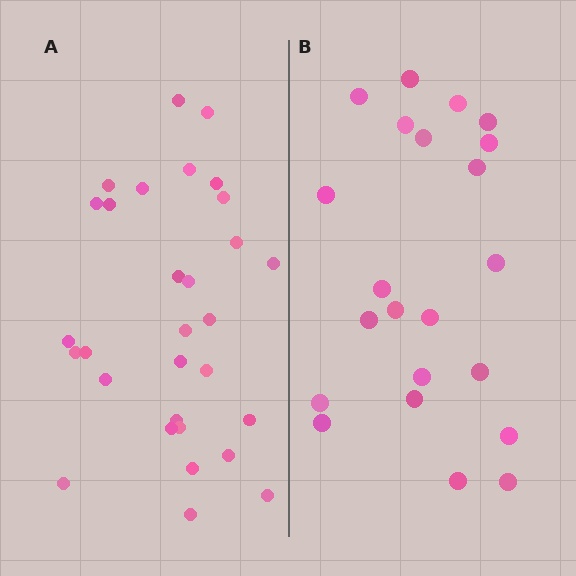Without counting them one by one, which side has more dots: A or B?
Region A (the left region) has more dots.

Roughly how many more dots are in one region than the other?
Region A has roughly 8 or so more dots than region B.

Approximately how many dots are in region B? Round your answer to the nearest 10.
About 20 dots. (The exact count is 22, which rounds to 20.)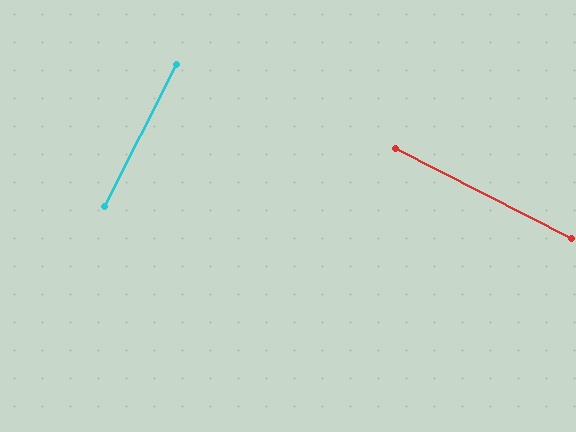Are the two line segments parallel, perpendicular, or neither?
Perpendicular — they meet at approximately 90°.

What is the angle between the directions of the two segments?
Approximately 90 degrees.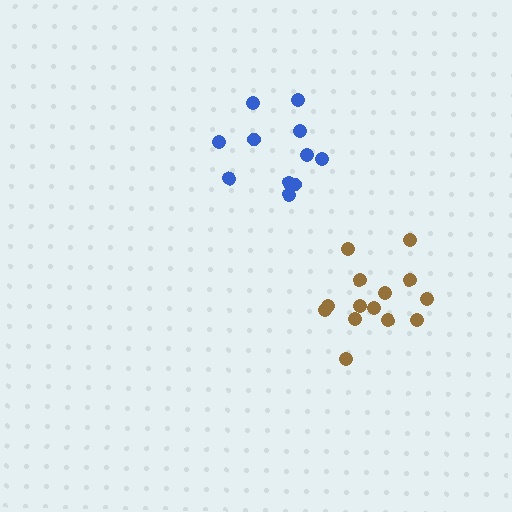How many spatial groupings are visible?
There are 2 spatial groupings.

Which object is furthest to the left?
The blue cluster is leftmost.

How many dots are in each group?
Group 1: 14 dots, Group 2: 11 dots (25 total).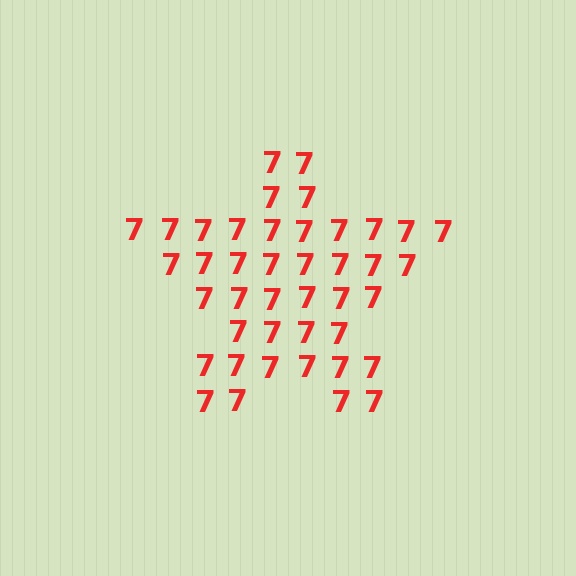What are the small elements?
The small elements are digit 7's.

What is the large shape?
The large shape is a star.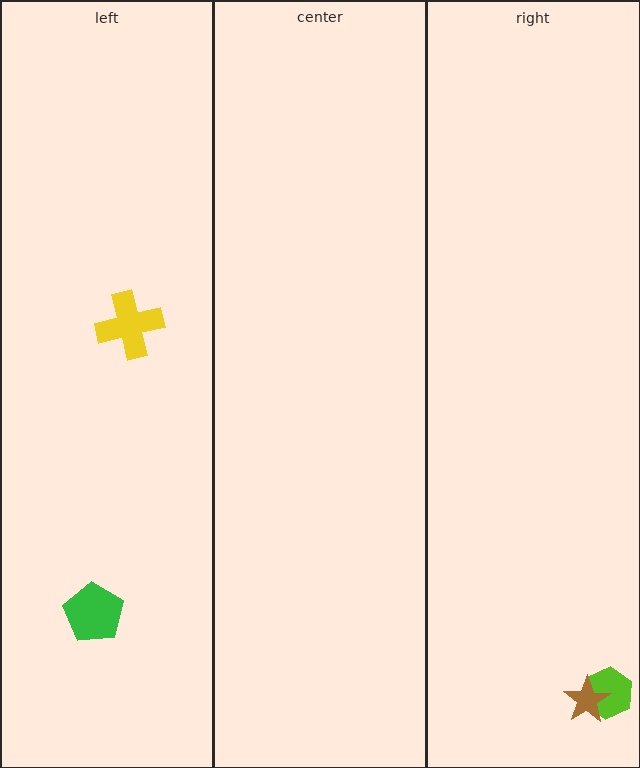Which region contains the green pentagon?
The left region.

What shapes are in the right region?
The lime hexagon, the brown star.